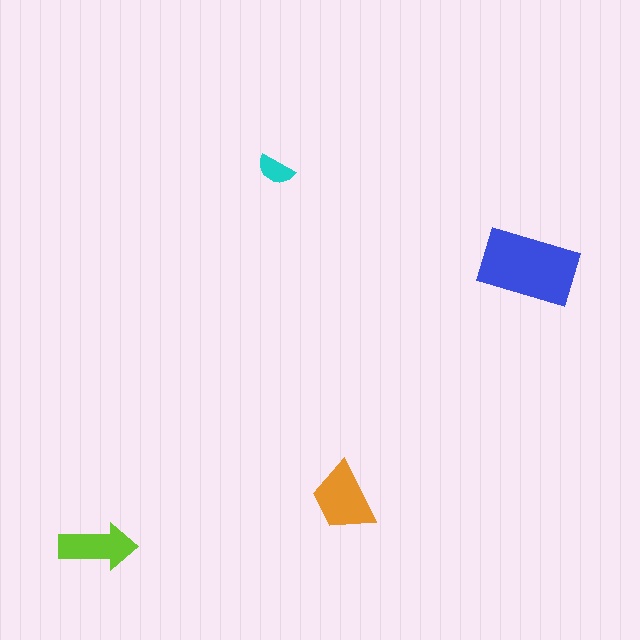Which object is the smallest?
The cyan semicircle.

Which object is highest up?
The cyan semicircle is topmost.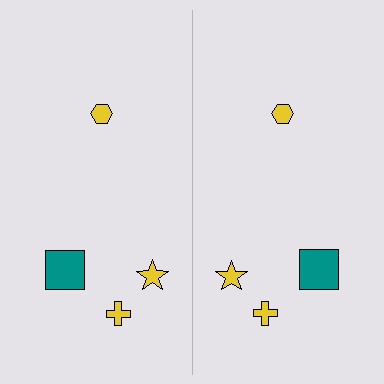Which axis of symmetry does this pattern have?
The pattern has a vertical axis of symmetry running through the center of the image.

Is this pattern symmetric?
Yes, this pattern has bilateral (reflection) symmetry.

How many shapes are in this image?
There are 8 shapes in this image.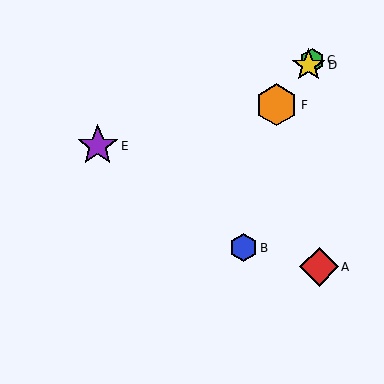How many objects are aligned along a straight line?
3 objects (C, D, F) are aligned along a straight line.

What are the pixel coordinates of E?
Object E is at (98, 146).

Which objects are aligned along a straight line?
Objects C, D, F are aligned along a straight line.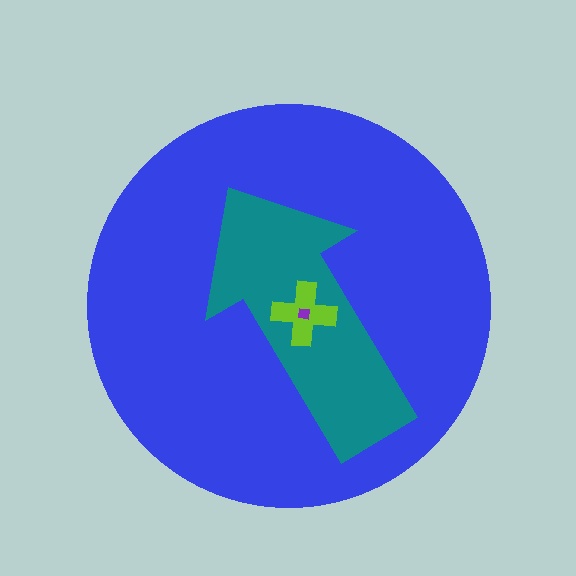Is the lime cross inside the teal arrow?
Yes.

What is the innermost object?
The purple square.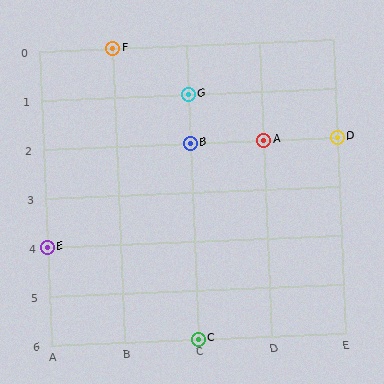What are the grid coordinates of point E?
Point E is at grid coordinates (A, 4).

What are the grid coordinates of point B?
Point B is at grid coordinates (C, 2).